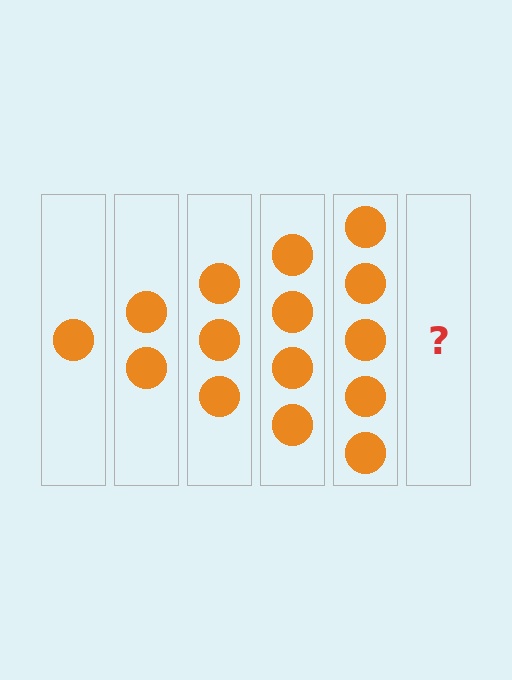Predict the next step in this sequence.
The next step is 6 circles.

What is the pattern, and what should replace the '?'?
The pattern is that each step adds one more circle. The '?' should be 6 circles.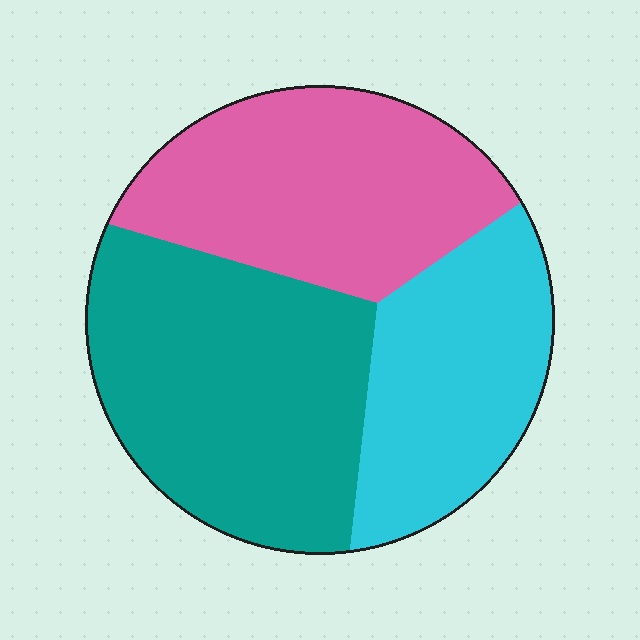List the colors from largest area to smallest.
From largest to smallest: teal, pink, cyan.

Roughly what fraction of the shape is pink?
Pink takes up between a sixth and a third of the shape.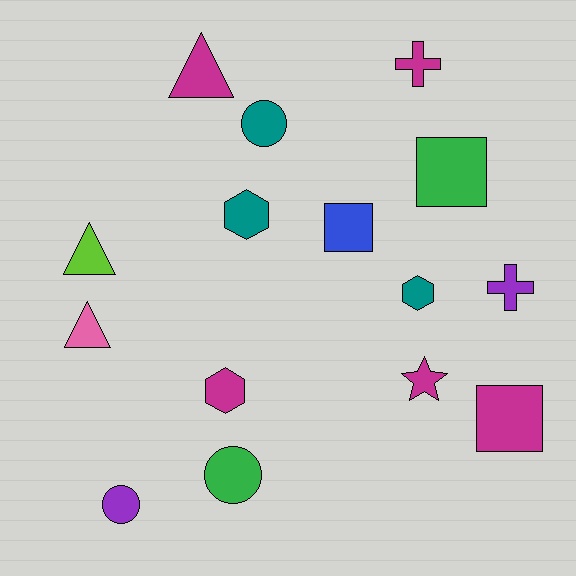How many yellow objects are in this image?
There are no yellow objects.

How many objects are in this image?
There are 15 objects.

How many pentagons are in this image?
There are no pentagons.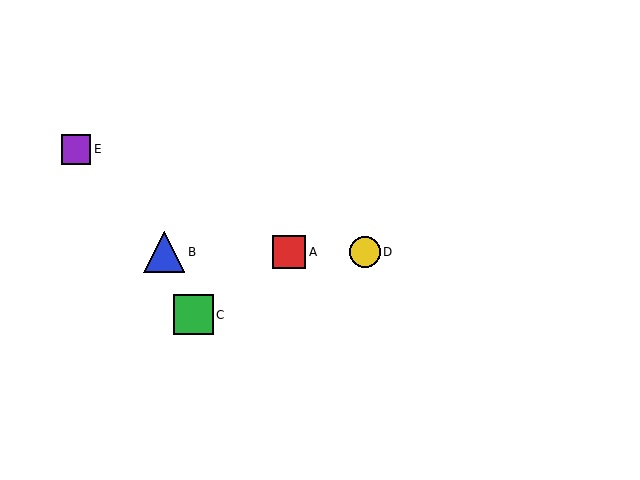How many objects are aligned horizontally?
3 objects (A, B, D) are aligned horizontally.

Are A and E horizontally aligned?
No, A is at y≈252 and E is at y≈149.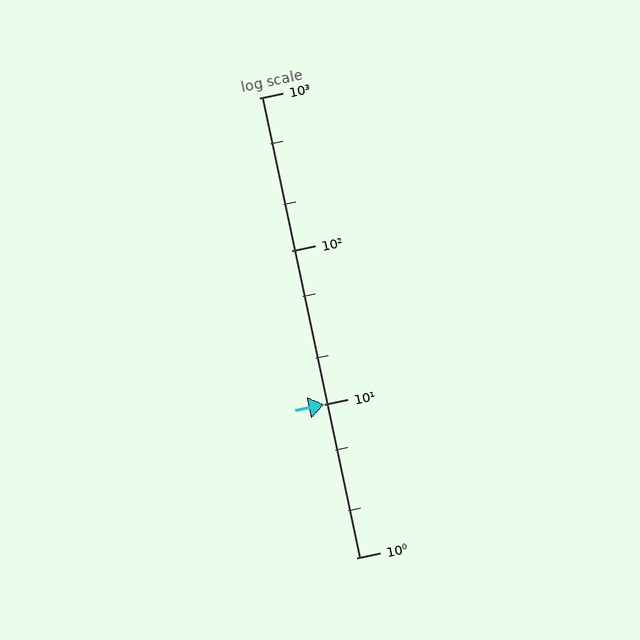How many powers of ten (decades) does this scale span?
The scale spans 3 decades, from 1 to 1000.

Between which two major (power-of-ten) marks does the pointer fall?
The pointer is between 10 and 100.